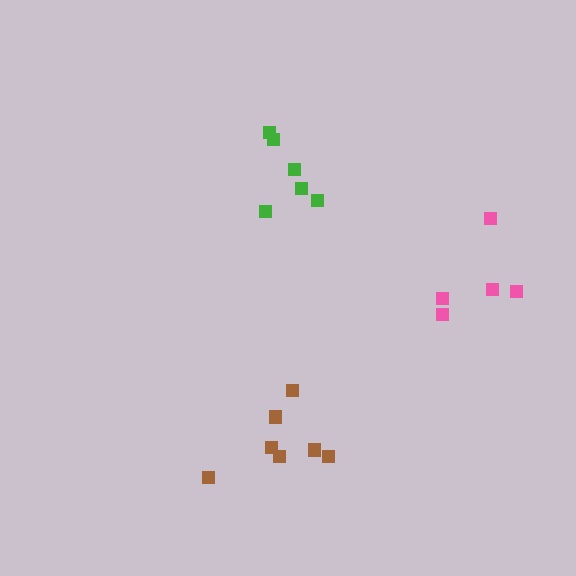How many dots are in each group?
Group 1: 6 dots, Group 2: 7 dots, Group 3: 5 dots (18 total).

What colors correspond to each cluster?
The clusters are colored: green, brown, pink.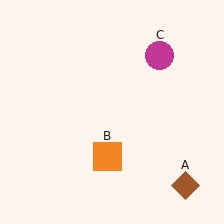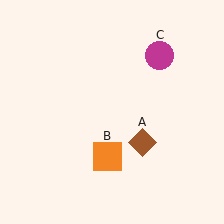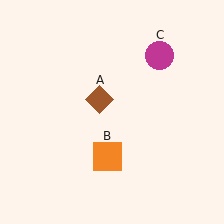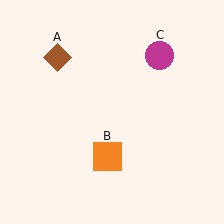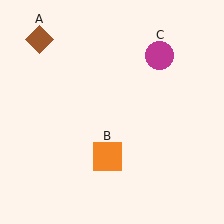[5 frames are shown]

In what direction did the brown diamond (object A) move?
The brown diamond (object A) moved up and to the left.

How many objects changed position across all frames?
1 object changed position: brown diamond (object A).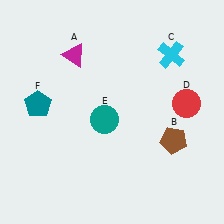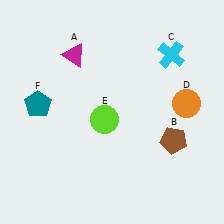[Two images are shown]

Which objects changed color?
D changed from red to orange. E changed from teal to lime.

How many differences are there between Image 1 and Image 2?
There are 2 differences between the two images.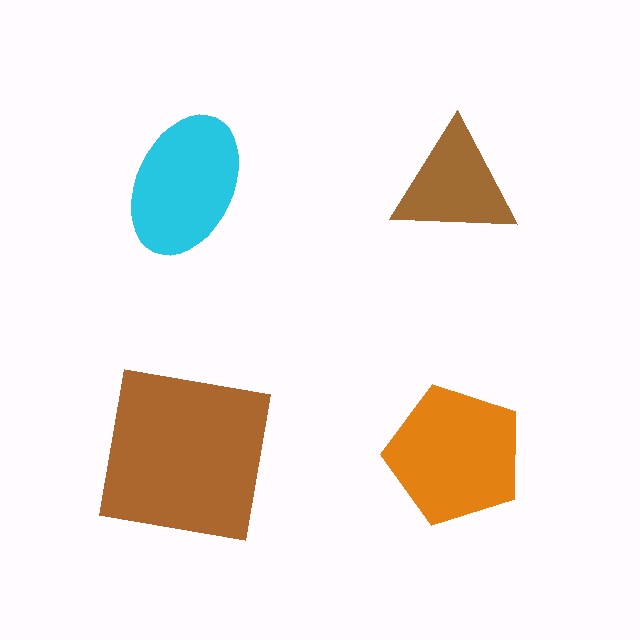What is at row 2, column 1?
A brown square.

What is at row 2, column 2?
An orange pentagon.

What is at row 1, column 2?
A brown triangle.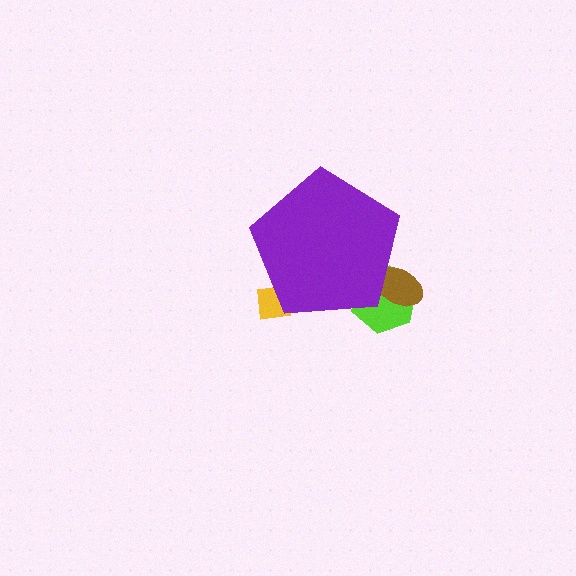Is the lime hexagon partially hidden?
Yes, the lime hexagon is partially hidden behind the purple pentagon.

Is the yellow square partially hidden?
Yes, the yellow square is partially hidden behind the purple pentagon.